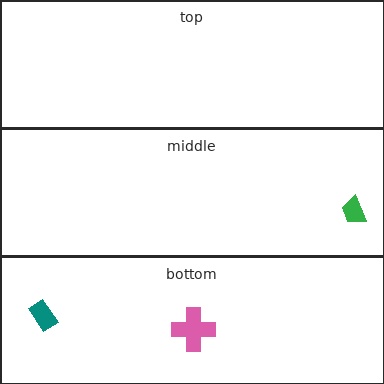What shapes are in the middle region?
The green trapezoid.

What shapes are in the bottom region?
The pink cross, the teal rectangle.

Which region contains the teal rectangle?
The bottom region.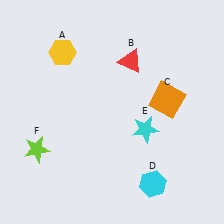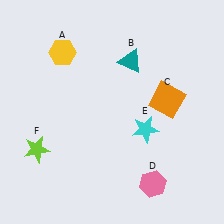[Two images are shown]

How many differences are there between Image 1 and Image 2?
There are 2 differences between the two images.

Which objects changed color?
B changed from red to teal. D changed from cyan to pink.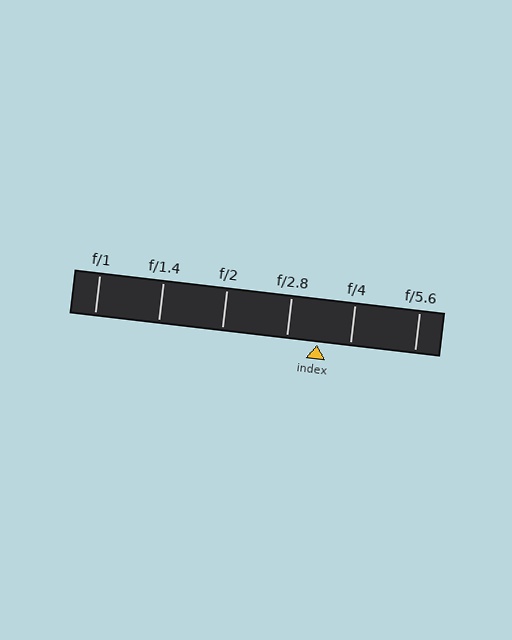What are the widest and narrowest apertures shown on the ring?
The widest aperture shown is f/1 and the narrowest is f/5.6.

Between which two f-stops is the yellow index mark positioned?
The index mark is between f/2.8 and f/4.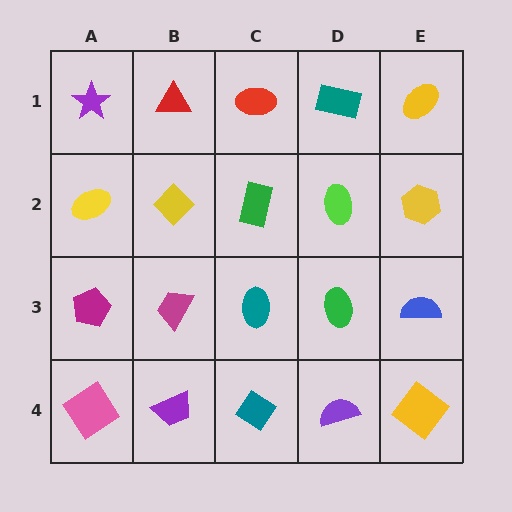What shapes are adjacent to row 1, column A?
A yellow ellipse (row 2, column A), a red triangle (row 1, column B).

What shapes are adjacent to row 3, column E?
A yellow hexagon (row 2, column E), a yellow diamond (row 4, column E), a green ellipse (row 3, column D).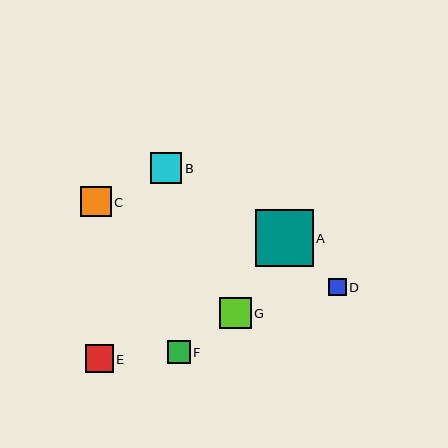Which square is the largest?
Square A is the largest with a size of approximately 57 pixels.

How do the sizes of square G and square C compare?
Square G and square C are approximately the same size.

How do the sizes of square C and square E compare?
Square C and square E are approximately the same size.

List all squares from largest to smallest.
From largest to smallest: A, G, B, C, E, F, D.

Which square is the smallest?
Square D is the smallest with a size of approximately 17 pixels.